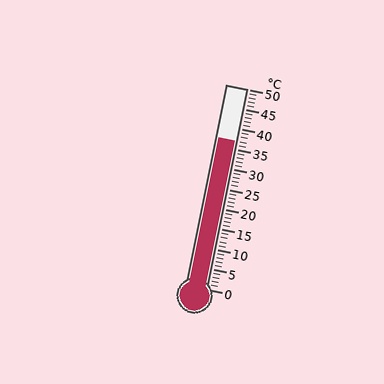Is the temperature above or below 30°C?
The temperature is above 30°C.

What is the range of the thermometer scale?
The thermometer scale ranges from 0°C to 50°C.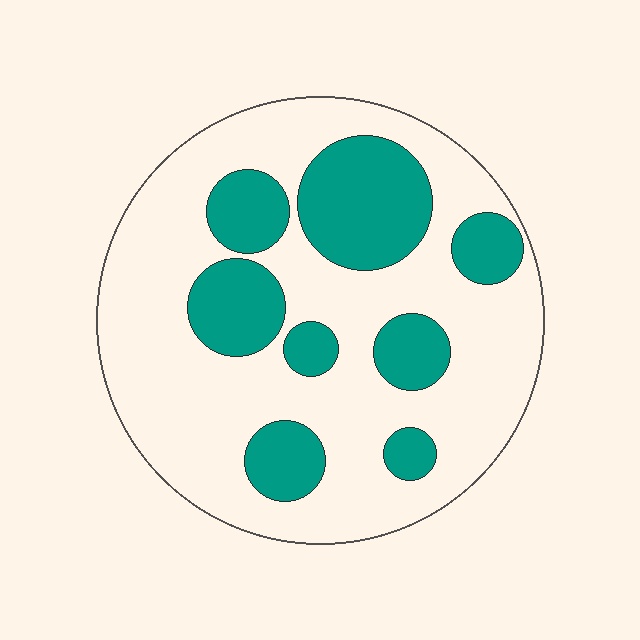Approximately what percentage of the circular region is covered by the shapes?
Approximately 30%.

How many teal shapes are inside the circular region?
8.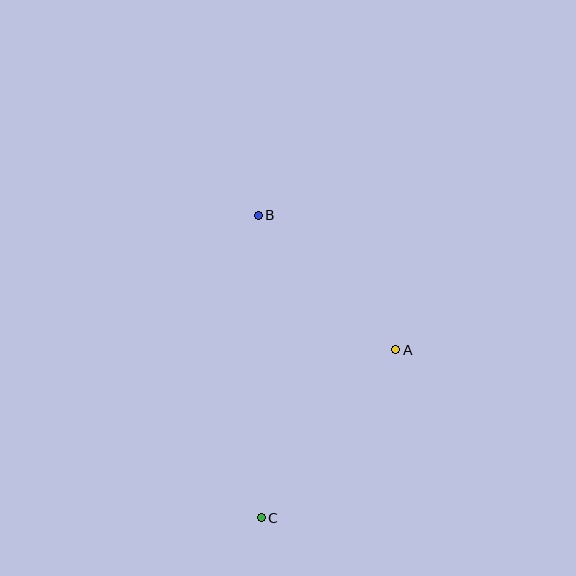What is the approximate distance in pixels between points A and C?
The distance between A and C is approximately 215 pixels.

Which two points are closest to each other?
Points A and B are closest to each other.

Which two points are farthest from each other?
Points B and C are farthest from each other.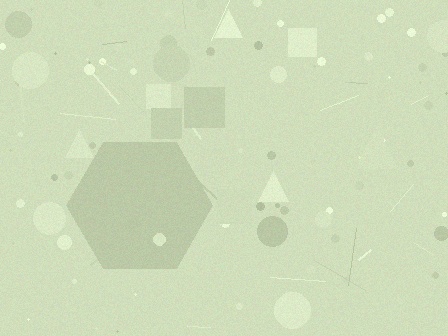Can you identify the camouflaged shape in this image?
The camouflaged shape is a hexagon.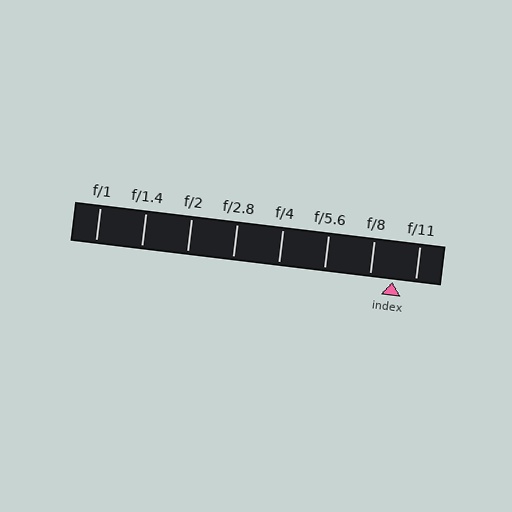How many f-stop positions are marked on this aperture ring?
There are 8 f-stop positions marked.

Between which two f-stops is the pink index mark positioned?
The index mark is between f/8 and f/11.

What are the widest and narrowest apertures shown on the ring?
The widest aperture shown is f/1 and the narrowest is f/11.